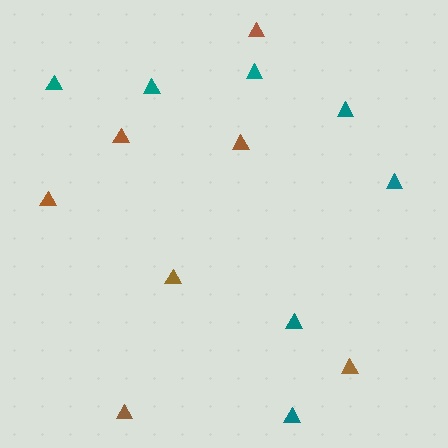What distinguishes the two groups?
There are 2 groups: one group of teal triangles (7) and one group of brown triangles (7).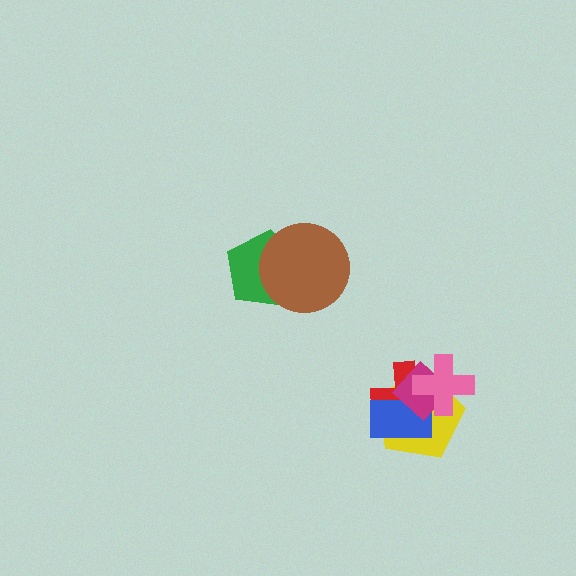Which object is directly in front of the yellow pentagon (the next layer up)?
The red cross is directly in front of the yellow pentagon.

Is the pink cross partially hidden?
No, no other shape covers it.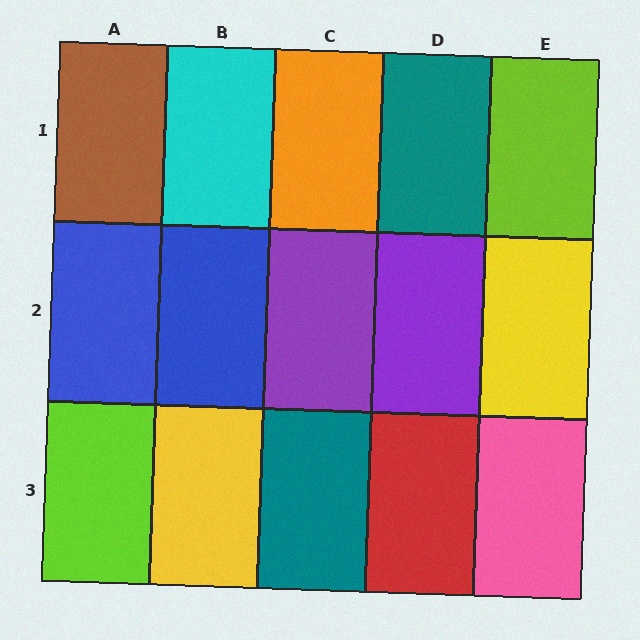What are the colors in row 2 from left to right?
Blue, blue, purple, purple, yellow.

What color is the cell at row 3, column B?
Yellow.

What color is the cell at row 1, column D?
Teal.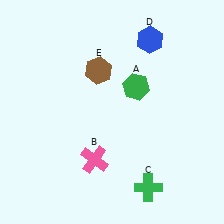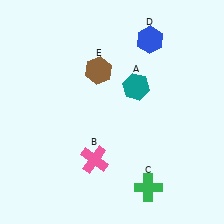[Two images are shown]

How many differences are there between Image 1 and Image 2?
There is 1 difference between the two images.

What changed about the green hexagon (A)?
In Image 1, A is green. In Image 2, it changed to teal.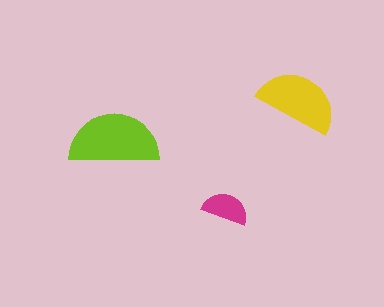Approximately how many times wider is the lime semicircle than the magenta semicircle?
About 2 times wider.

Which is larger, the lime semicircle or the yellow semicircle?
The lime one.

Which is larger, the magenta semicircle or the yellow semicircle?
The yellow one.